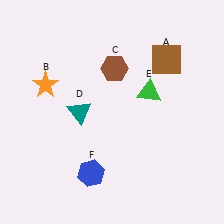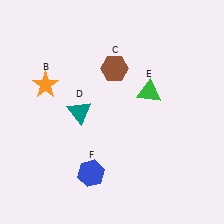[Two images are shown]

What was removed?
The brown square (A) was removed in Image 2.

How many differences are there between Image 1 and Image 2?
There is 1 difference between the two images.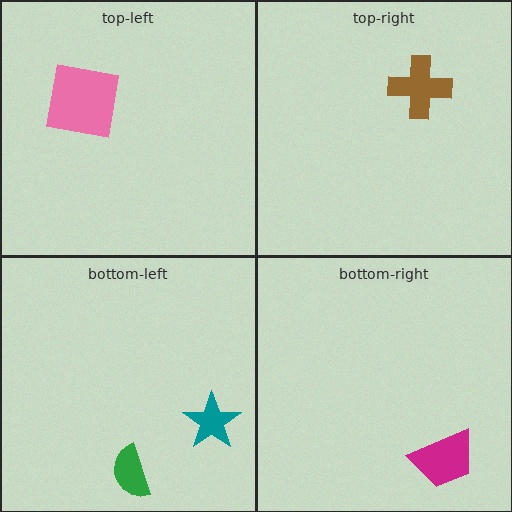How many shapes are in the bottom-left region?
2.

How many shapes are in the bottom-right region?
1.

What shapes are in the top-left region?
The pink square.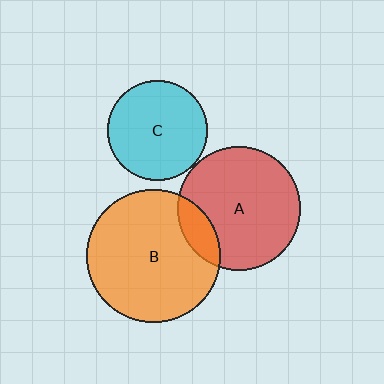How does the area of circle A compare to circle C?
Approximately 1.5 times.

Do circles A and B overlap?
Yes.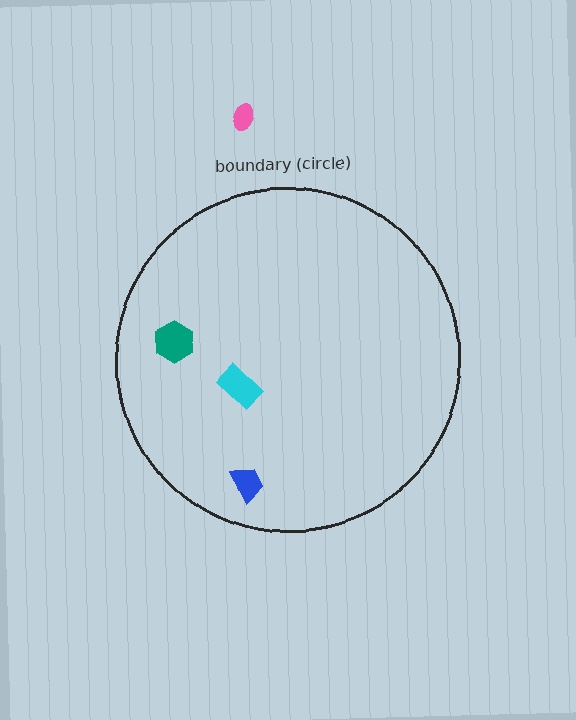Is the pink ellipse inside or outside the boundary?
Outside.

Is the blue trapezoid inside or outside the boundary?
Inside.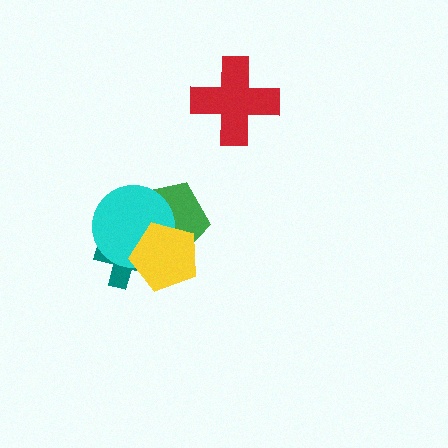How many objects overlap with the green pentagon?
3 objects overlap with the green pentagon.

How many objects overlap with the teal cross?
3 objects overlap with the teal cross.